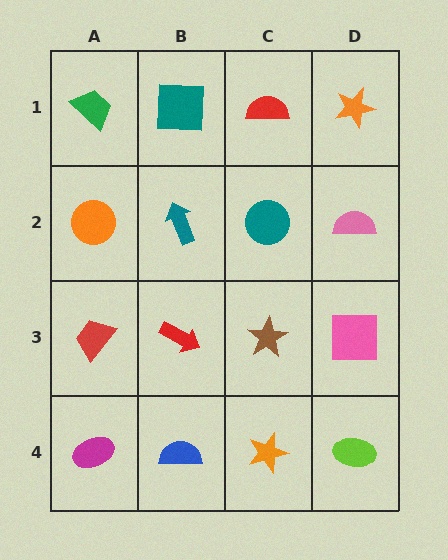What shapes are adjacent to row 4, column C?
A brown star (row 3, column C), a blue semicircle (row 4, column B), a lime ellipse (row 4, column D).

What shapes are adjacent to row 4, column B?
A red arrow (row 3, column B), a magenta ellipse (row 4, column A), an orange star (row 4, column C).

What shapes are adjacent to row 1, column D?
A pink semicircle (row 2, column D), a red semicircle (row 1, column C).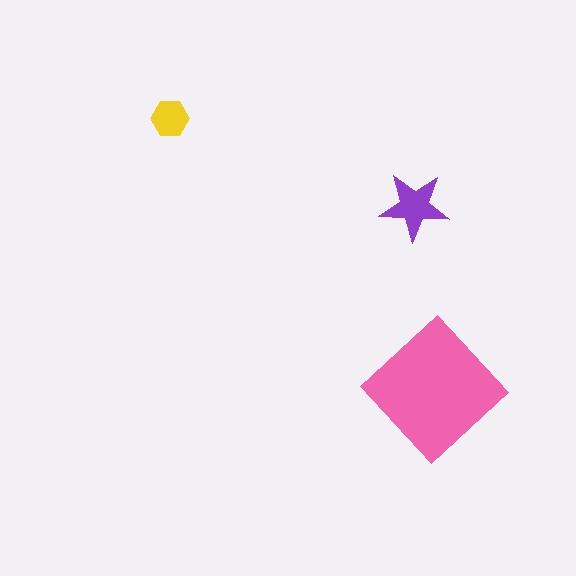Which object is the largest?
The pink diamond.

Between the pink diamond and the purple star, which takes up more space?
The pink diamond.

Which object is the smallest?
The yellow hexagon.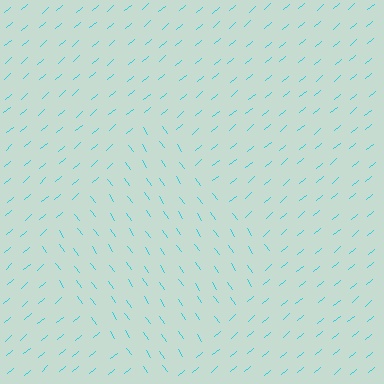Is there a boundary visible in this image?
Yes, there is a texture boundary formed by a change in line orientation.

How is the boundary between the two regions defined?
The boundary is defined purely by a change in line orientation (approximately 84 degrees difference). All lines are the same color and thickness.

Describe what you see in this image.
The image is filled with small cyan line segments. A diamond region in the image has lines oriented differently from the surrounding lines, creating a visible texture boundary.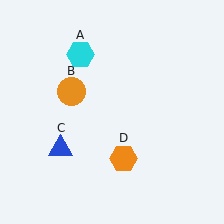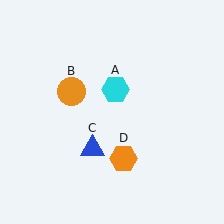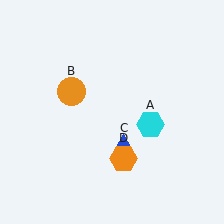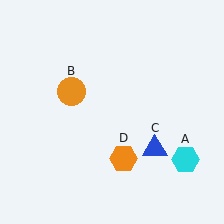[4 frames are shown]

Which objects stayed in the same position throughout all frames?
Orange circle (object B) and orange hexagon (object D) remained stationary.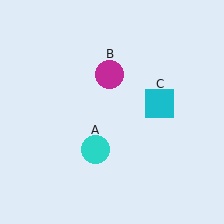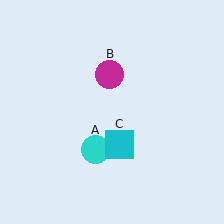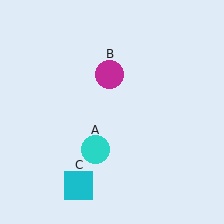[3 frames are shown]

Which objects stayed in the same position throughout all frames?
Cyan circle (object A) and magenta circle (object B) remained stationary.